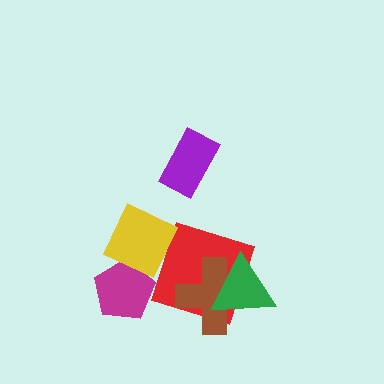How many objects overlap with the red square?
3 objects overlap with the red square.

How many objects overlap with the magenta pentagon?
1 object overlaps with the magenta pentagon.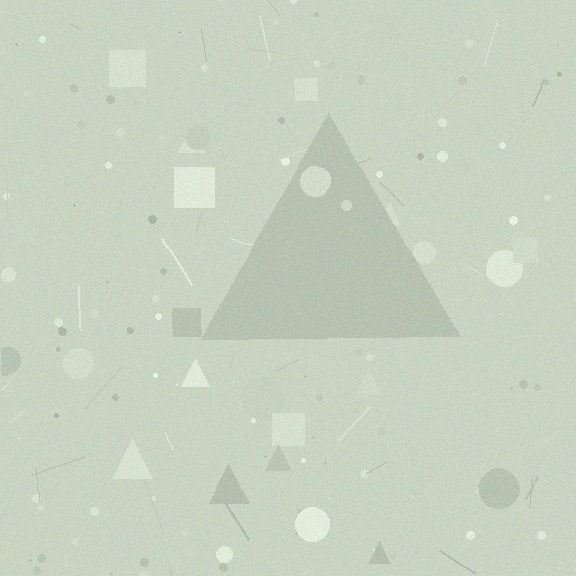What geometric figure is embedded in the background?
A triangle is embedded in the background.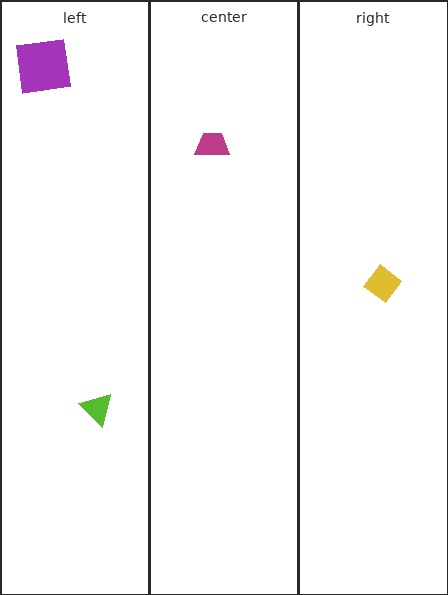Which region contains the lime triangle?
The left region.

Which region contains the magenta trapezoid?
The center region.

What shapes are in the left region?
The lime triangle, the purple square.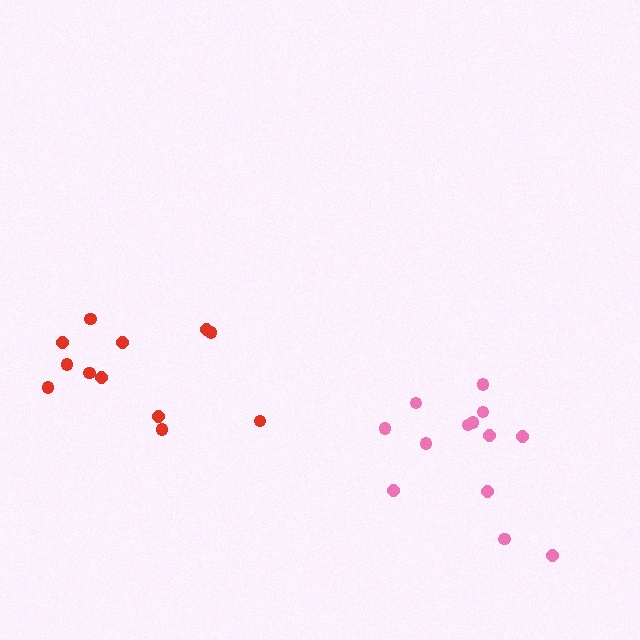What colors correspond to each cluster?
The clusters are colored: red, pink.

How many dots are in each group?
Group 1: 12 dots, Group 2: 13 dots (25 total).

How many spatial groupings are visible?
There are 2 spatial groupings.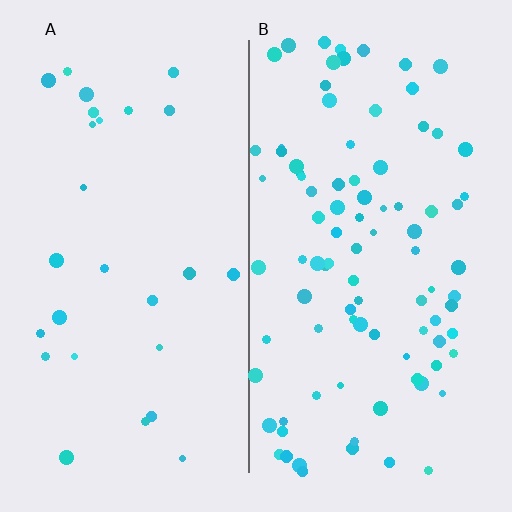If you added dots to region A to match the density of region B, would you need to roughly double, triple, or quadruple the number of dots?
Approximately triple.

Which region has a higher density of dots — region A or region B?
B (the right).